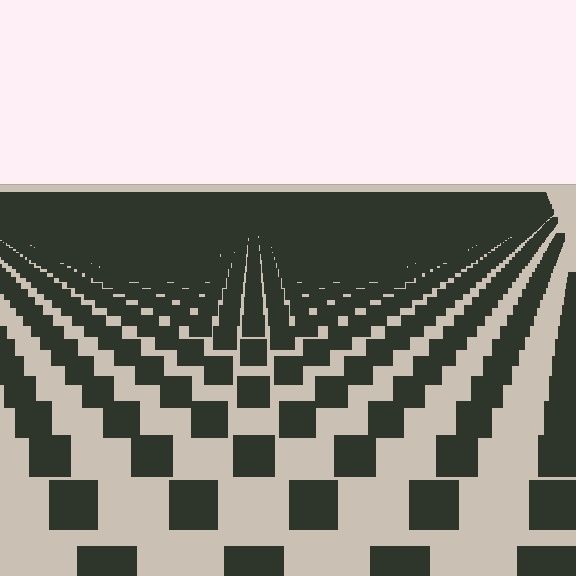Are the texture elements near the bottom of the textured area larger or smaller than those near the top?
Larger. Near the bottom, elements are closer to the viewer and appear at a bigger on-screen size.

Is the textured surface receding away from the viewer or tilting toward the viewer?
The surface is receding away from the viewer. Texture elements get smaller and denser toward the top.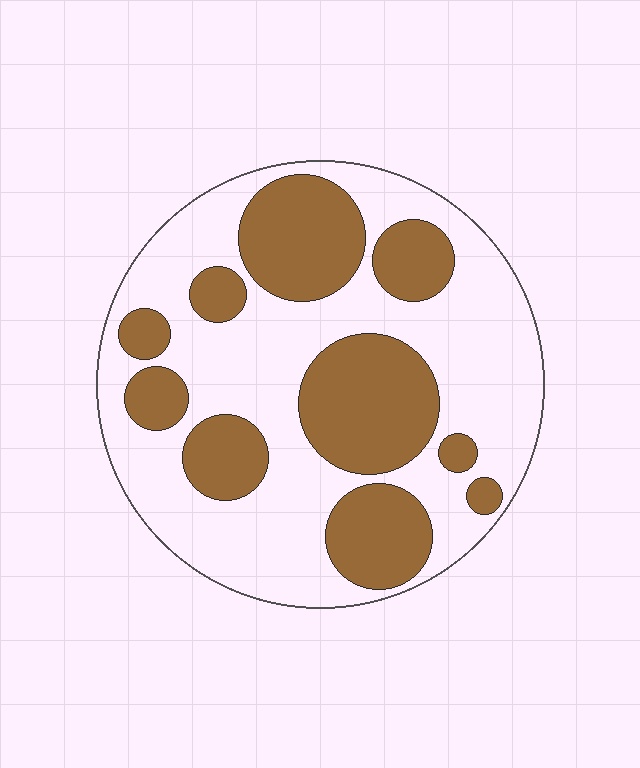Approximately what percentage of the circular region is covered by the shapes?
Approximately 40%.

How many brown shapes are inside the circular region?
10.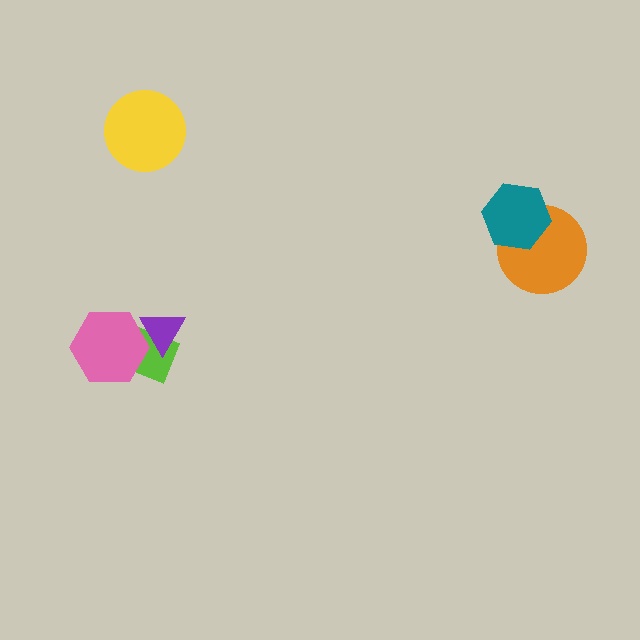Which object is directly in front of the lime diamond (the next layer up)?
The pink hexagon is directly in front of the lime diamond.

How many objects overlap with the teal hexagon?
1 object overlaps with the teal hexagon.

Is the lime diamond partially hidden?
Yes, it is partially covered by another shape.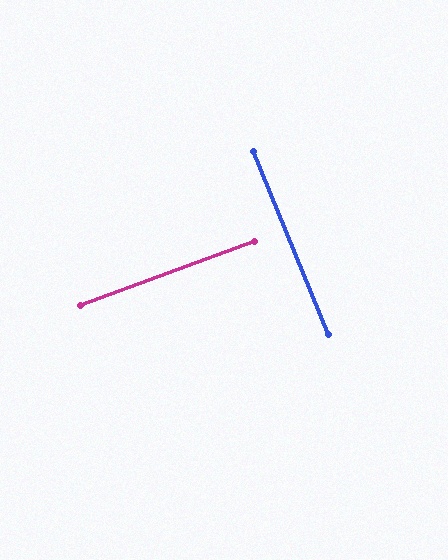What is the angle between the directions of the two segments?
Approximately 88 degrees.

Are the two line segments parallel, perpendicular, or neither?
Perpendicular — they meet at approximately 88°.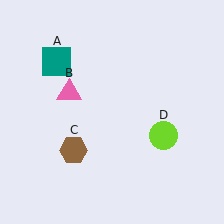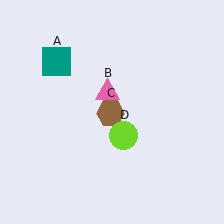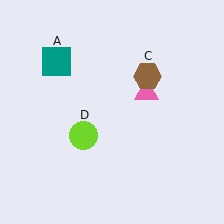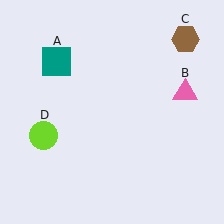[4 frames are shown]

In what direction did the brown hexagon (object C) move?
The brown hexagon (object C) moved up and to the right.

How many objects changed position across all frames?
3 objects changed position: pink triangle (object B), brown hexagon (object C), lime circle (object D).